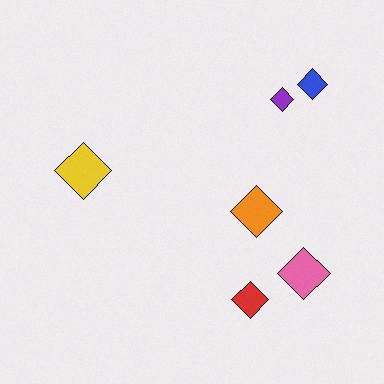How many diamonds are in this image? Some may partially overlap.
There are 6 diamonds.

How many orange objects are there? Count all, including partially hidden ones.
There is 1 orange object.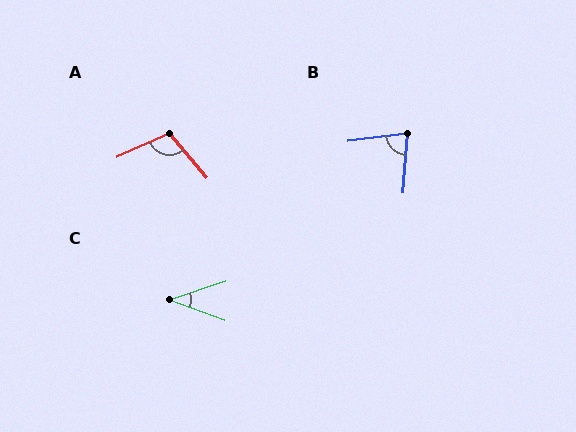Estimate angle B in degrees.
Approximately 79 degrees.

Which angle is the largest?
A, at approximately 106 degrees.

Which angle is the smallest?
C, at approximately 38 degrees.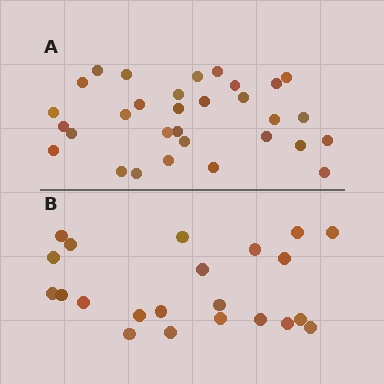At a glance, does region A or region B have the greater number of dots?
Region A (the top region) has more dots.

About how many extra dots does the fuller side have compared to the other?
Region A has roughly 8 or so more dots than region B.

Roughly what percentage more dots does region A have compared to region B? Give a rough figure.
About 40% more.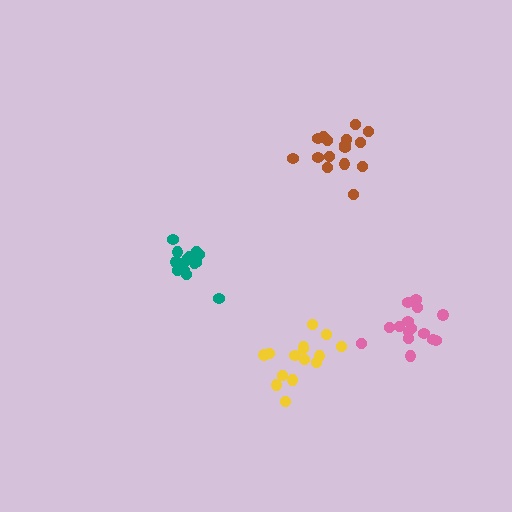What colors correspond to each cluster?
The clusters are colored: brown, pink, yellow, teal.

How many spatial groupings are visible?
There are 4 spatial groupings.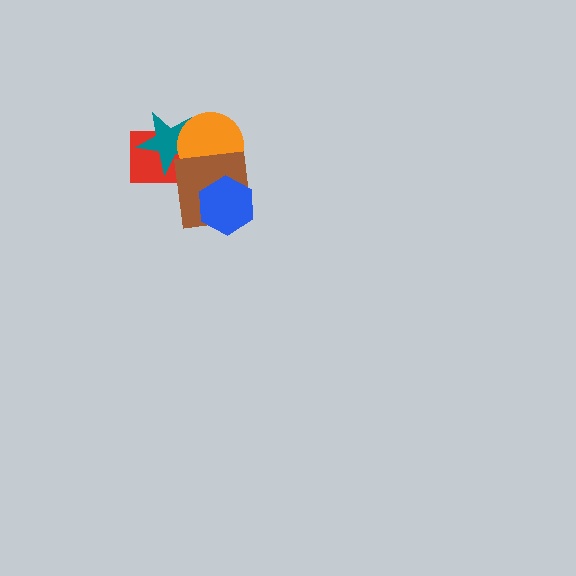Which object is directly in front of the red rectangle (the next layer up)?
The teal star is directly in front of the red rectangle.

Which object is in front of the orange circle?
The brown square is in front of the orange circle.